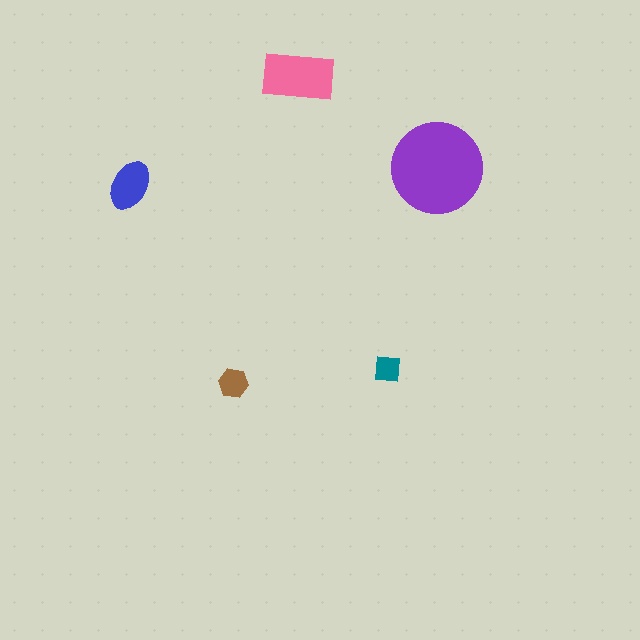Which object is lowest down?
The brown hexagon is bottommost.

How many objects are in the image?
There are 5 objects in the image.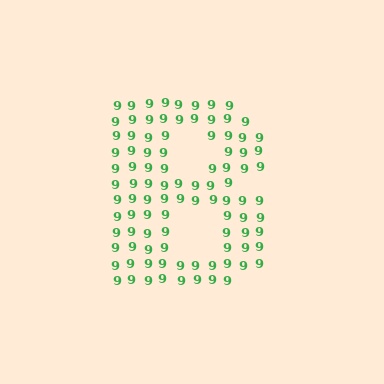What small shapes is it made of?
It is made of small digit 9's.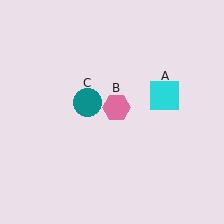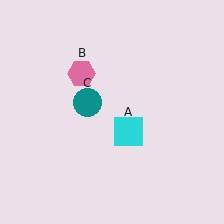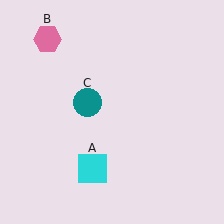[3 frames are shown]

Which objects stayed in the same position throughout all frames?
Teal circle (object C) remained stationary.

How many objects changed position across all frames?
2 objects changed position: cyan square (object A), pink hexagon (object B).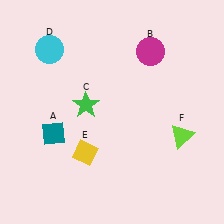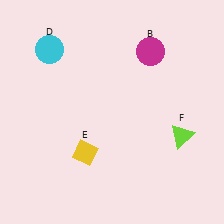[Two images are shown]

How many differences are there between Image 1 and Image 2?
There are 2 differences between the two images.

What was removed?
The green star (C), the teal diamond (A) were removed in Image 2.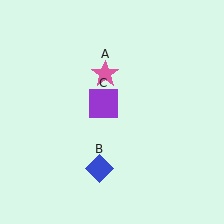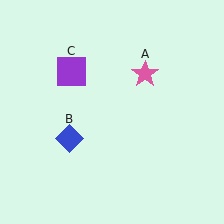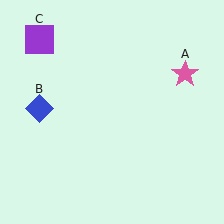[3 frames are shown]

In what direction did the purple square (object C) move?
The purple square (object C) moved up and to the left.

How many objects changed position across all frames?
3 objects changed position: pink star (object A), blue diamond (object B), purple square (object C).